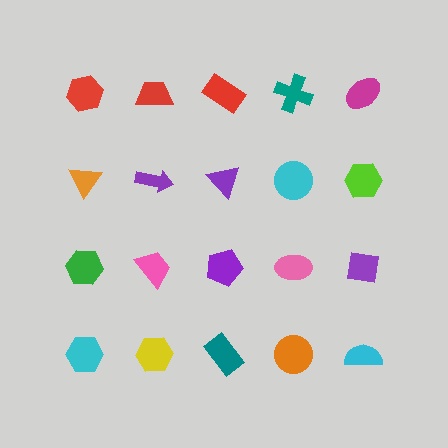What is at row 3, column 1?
A green hexagon.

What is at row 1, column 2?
A red trapezoid.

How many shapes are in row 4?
5 shapes.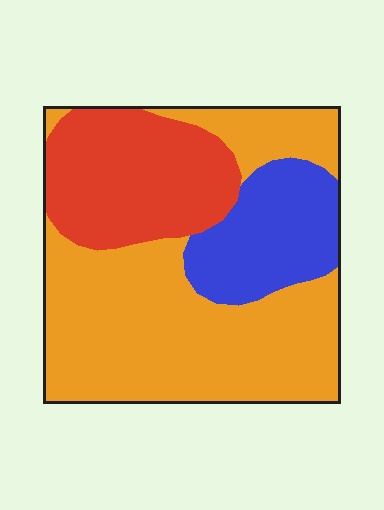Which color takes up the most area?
Orange, at roughly 55%.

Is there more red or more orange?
Orange.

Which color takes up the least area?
Blue, at roughly 20%.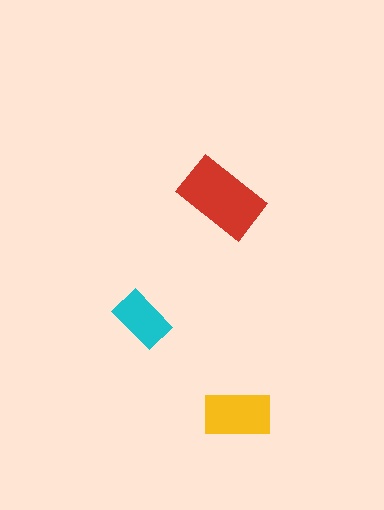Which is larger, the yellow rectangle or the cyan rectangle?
The yellow one.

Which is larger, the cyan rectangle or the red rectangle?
The red one.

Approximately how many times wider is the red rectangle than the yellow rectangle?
About 1.5 times wider.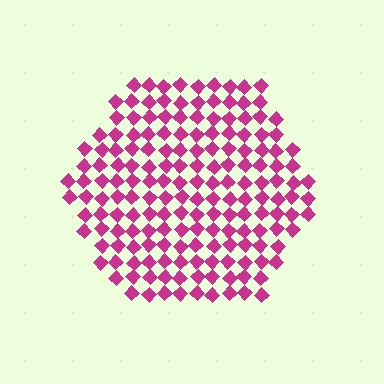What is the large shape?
The large shape is a hexagon.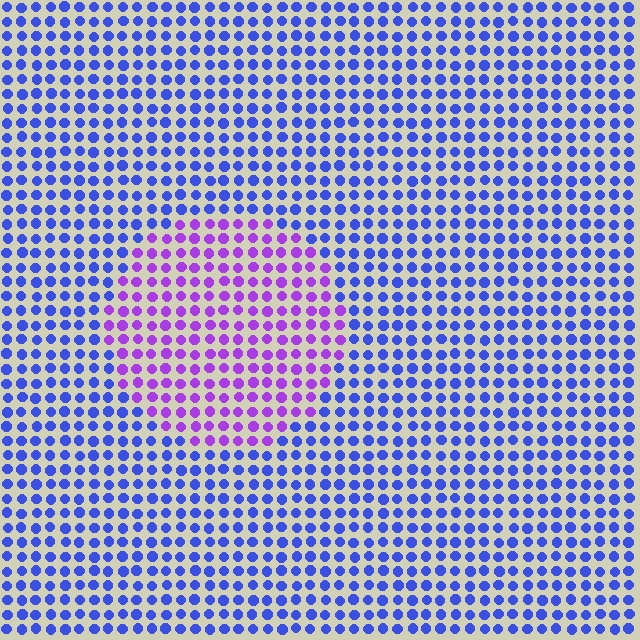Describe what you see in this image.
The image is filled with small blue elements in a uniform arrangement. A circle-shaped region is visible where the elements are tinted to a slightly different hue, forming a subtle color boundary.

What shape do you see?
I see a circle.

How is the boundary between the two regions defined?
The boundary is defined purely by a slight shift in hue (about 46 degrees). Spacing, size, and orientation are identical on both sides.